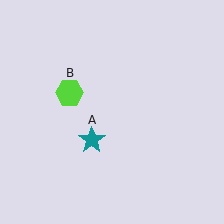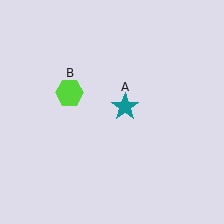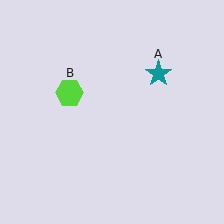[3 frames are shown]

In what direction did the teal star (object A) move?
The teal star (object A) moved up and to the right.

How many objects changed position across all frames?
1 object changed position: teal star (object A).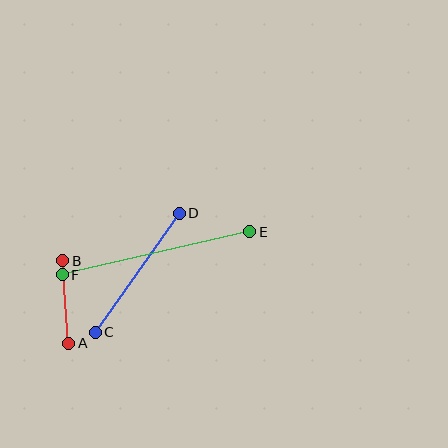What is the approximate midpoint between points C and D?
The midpoint is at approximately (137, 273) pixels.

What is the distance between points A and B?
The distance is approximately 83 pixels.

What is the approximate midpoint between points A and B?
The midpoint is at approximately (66, 302) pixels.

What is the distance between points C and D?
The distance is approximately 146 pixels.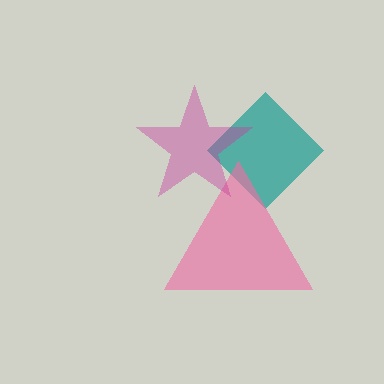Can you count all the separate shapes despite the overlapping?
Yes, there are 3 separate shapes.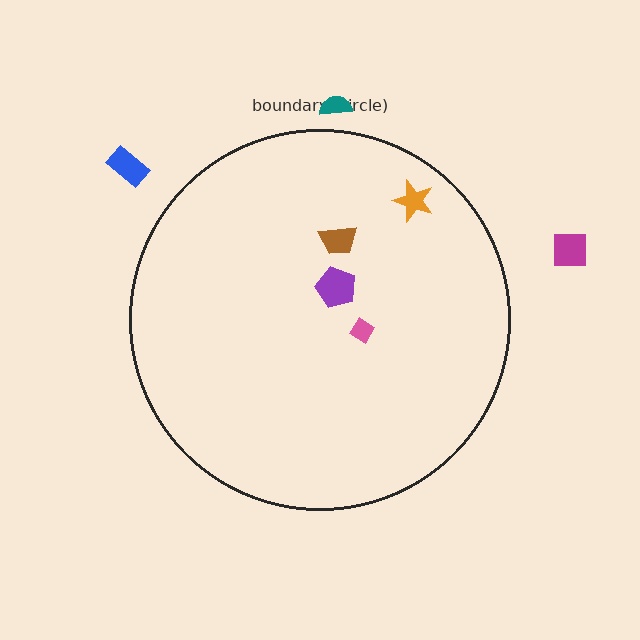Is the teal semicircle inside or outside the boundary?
Outside.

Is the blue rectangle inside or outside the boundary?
Outside.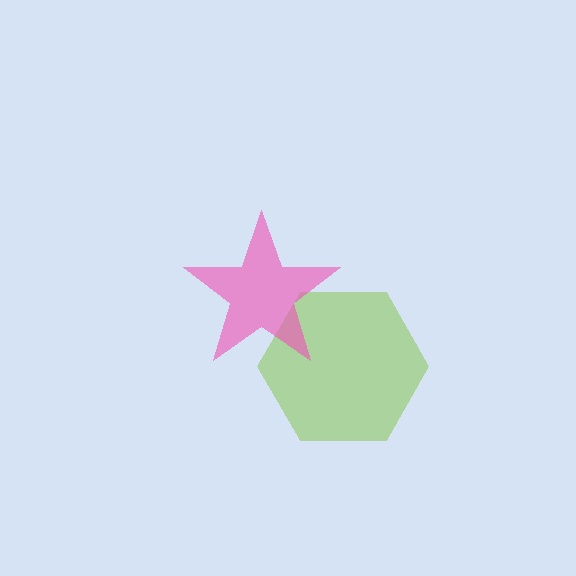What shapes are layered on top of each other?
The layered shapes are: a lime hexagon, a pink star.